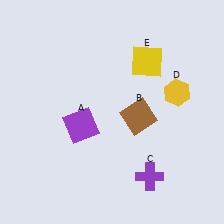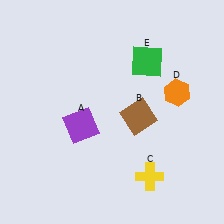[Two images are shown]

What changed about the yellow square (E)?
In Image 1, E is yellow. In Image 2, it changed to green.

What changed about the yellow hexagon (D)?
In Image 1, D is yellow. In Image 2, it changed to orange.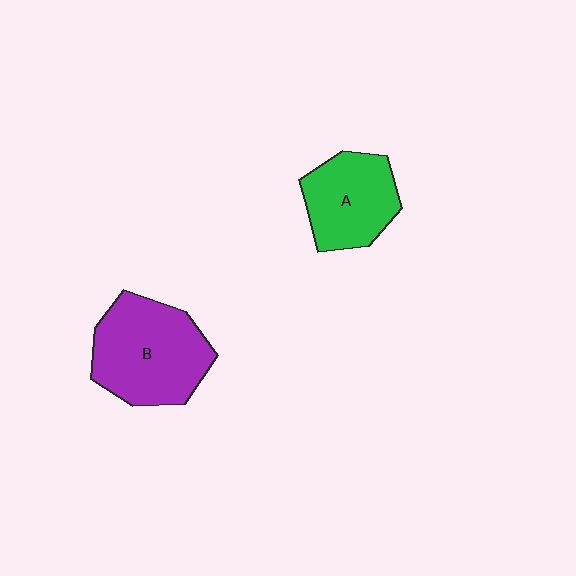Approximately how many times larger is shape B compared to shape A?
Approximately 1.4 times.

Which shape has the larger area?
Shape B (purple).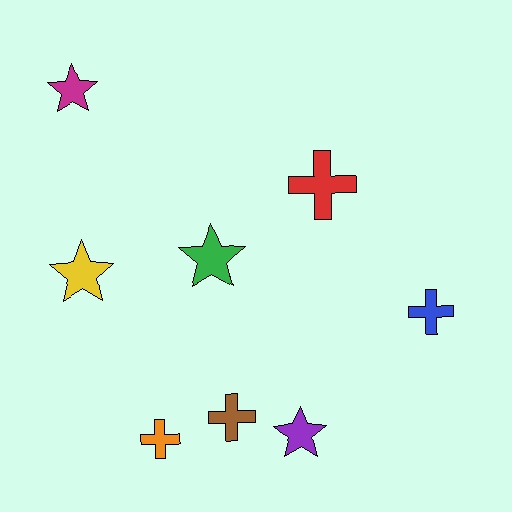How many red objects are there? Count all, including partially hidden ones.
There is 1 red object.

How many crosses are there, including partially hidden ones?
There are 4 crosses.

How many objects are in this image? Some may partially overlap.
There are 8 objects.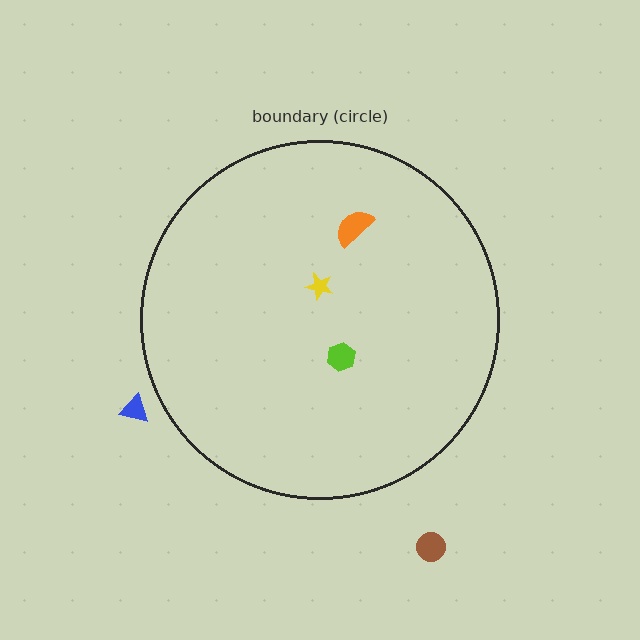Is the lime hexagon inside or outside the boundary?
Inside.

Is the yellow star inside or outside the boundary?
Inside.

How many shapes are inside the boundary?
3 inside, 2 outside.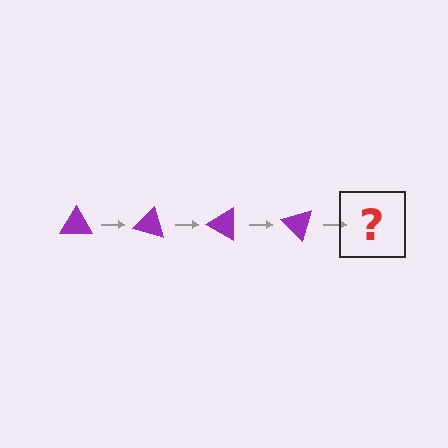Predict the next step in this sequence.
The next step is a purple triangle rotated 60 degrees.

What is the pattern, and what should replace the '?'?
The pattern is that the triangle rotates 15 degrees each step. The '?' should be a purple triangle rotated 60 degrees.